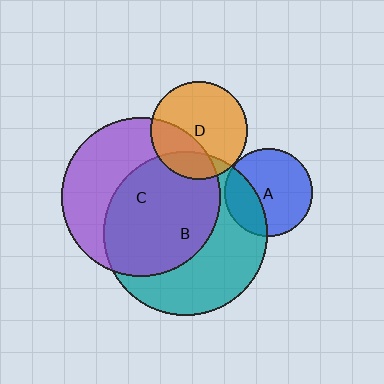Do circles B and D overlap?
Yes.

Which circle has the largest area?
Circle B (teal).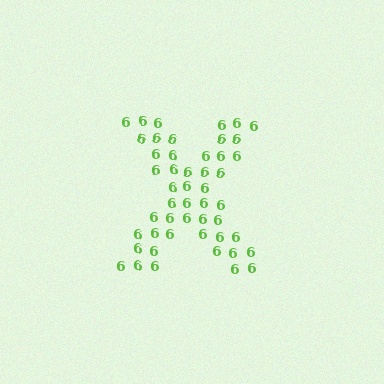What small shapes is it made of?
It is made of small digit 6's.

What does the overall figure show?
The overall figure shows the letter X.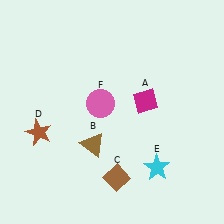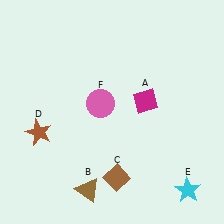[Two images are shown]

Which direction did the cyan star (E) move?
The cyan star (E) moved right.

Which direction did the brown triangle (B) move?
The brown triangle (B) moved down.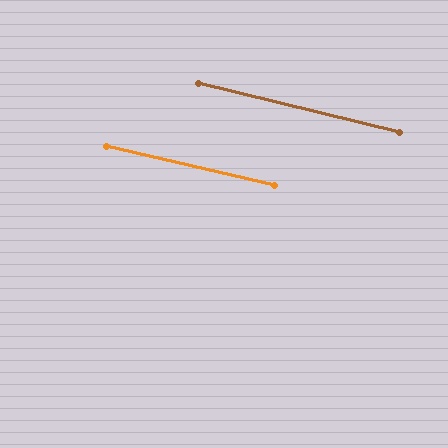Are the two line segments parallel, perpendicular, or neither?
Parallel — their directions differ by only 0.5°.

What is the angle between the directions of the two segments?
Approximately 0 degrees.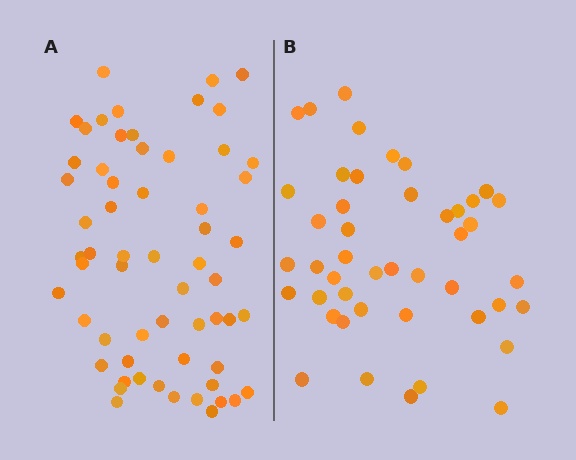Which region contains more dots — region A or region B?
Region A (the left region) has more dots.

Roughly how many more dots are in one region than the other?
Region A has approximately 15 more dots than region B.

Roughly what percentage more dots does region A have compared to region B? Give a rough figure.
About 35% more.